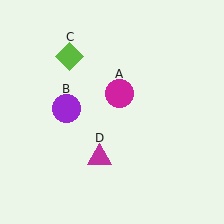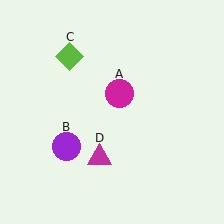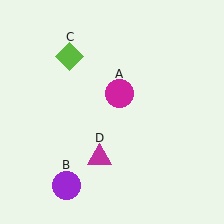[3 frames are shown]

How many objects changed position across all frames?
1 object changed position: purple circle (object B).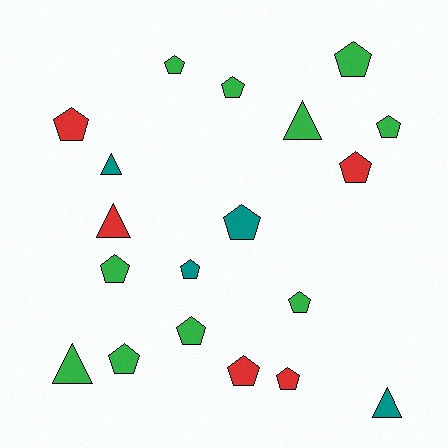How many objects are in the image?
There are 19 objects.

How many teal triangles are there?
There are 2 teal triangles.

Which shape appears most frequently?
Pentagon, with 14 objects.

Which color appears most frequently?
Green, with 10 objects.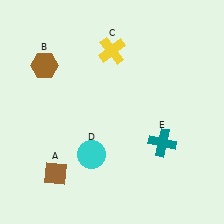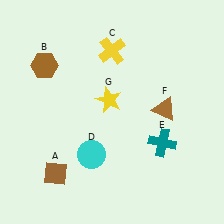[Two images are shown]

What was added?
A brown triangle (F), a yellow star (G) were added in Image 2.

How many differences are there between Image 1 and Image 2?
There are 2 differences between the two images.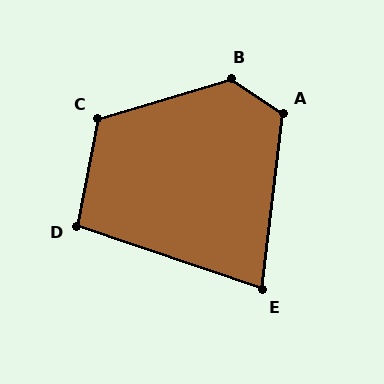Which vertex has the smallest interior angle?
E, at approximately 78 degrees.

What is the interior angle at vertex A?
Approximately 117 degrees (obtuse).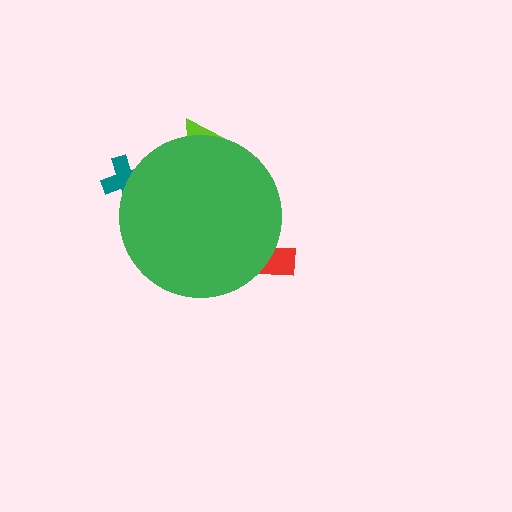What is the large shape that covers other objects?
A green circle.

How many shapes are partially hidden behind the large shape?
3 shapes are partially hidden.